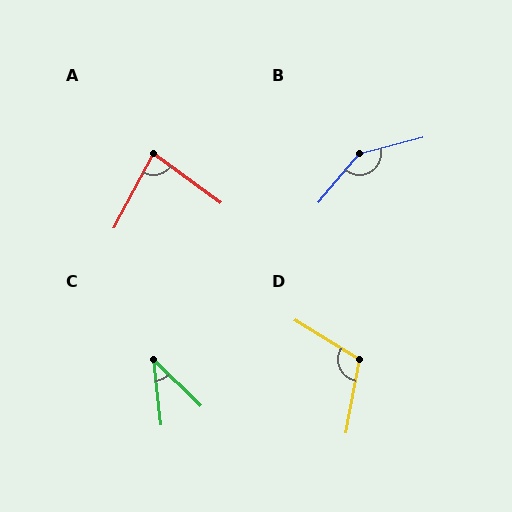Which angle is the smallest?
C, at approximately 39 degrees.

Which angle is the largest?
B, at approximately 145 degrees.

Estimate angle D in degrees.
Approximately 111 degrees.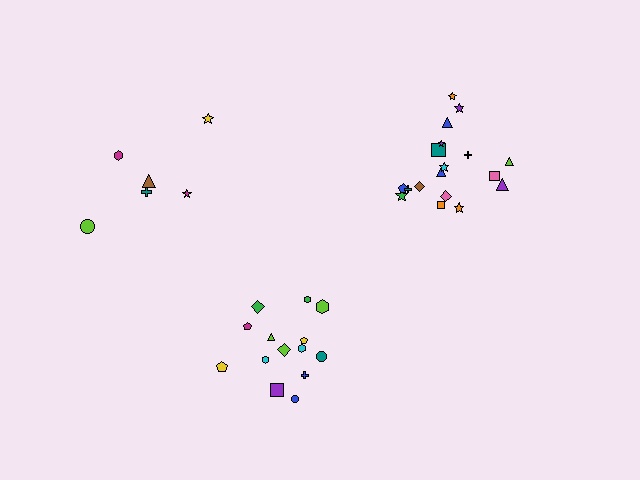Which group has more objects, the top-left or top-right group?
The top-right group.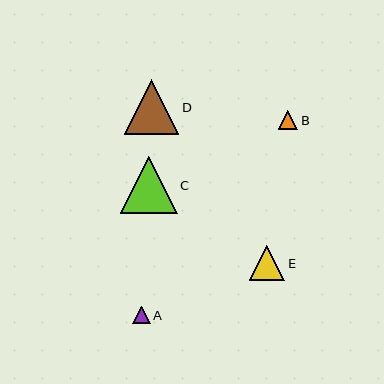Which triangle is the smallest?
Triangle A is the smallest with a size of approximately 18 pixels.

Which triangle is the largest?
Triangle C is the largest with a size of approximately 57 pixels.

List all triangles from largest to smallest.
From largest to smallest: C, D, E, B, A.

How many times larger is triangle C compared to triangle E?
Triangle C is approximately 1.6 times the size of triangle E.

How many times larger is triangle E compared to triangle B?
Triangle E is approximately 1.8 times the size of triangle B.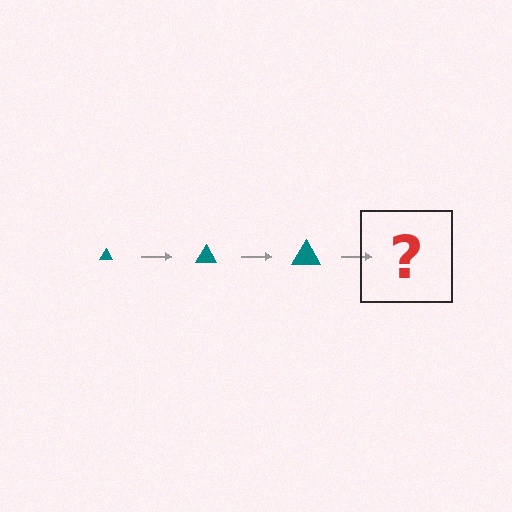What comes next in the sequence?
The next element should be a teal triangle, larger than the previous one.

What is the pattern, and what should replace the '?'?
The pattern is that the triangle gets progressively larger each step. The '?' should be a teal triangle, larger than the previous one.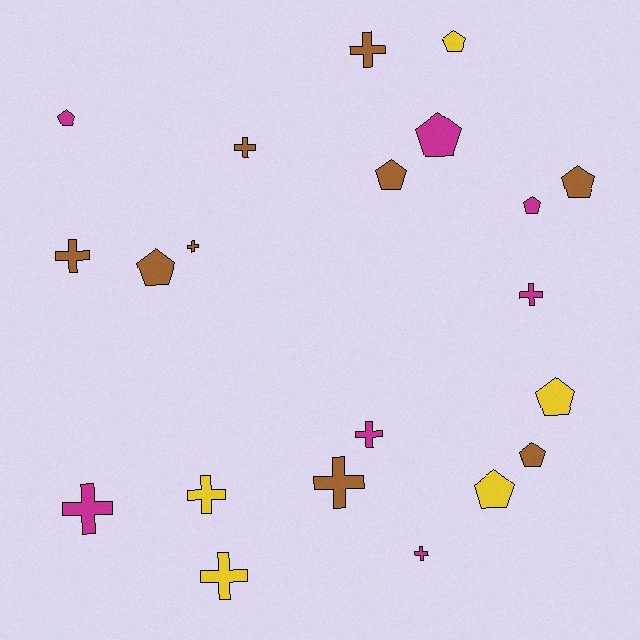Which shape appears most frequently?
Cross, with 11 objects.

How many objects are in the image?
There are 21 objects.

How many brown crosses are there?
There are 5 brown crosses.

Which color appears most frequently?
Brown, with 9 objects.